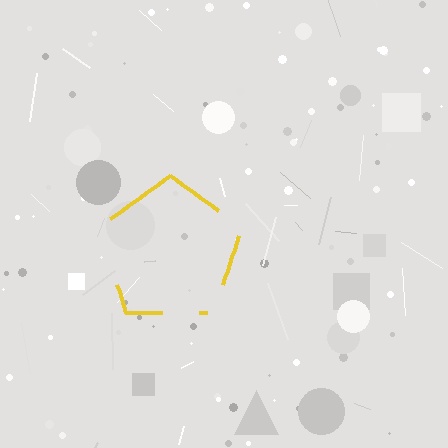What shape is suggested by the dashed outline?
The dashed outline suggests a pentagon.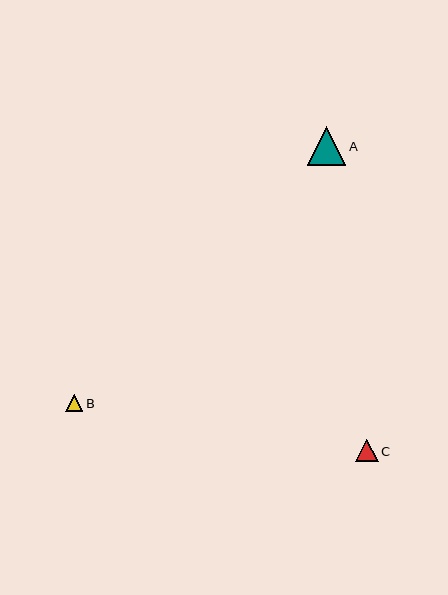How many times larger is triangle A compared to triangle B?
Triangle A is approximately 2.3 times the size of triangle B.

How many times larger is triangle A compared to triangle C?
Triangle A is approximately 1.7 times the size of triangle C.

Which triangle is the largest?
Triangle A is the largest with a size of approximately 38 pixels.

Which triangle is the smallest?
Triangle B is the smallest with a size of approximately 17 pixels.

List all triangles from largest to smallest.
From largest to smallest: A, C, B.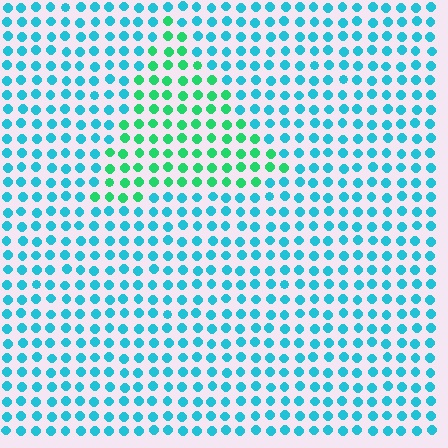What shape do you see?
I see a triangle.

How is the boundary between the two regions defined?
The boundary is defined purely by a slight shift in hue (about 43 degrees). Spacing, size, and orientation are identical on both sides.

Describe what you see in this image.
The image is filled with small cyan elements in a uniform arrangement. A triangle-shaped region is visible where the elements are tinted to a slightly different hue, forming a subtle color boundary.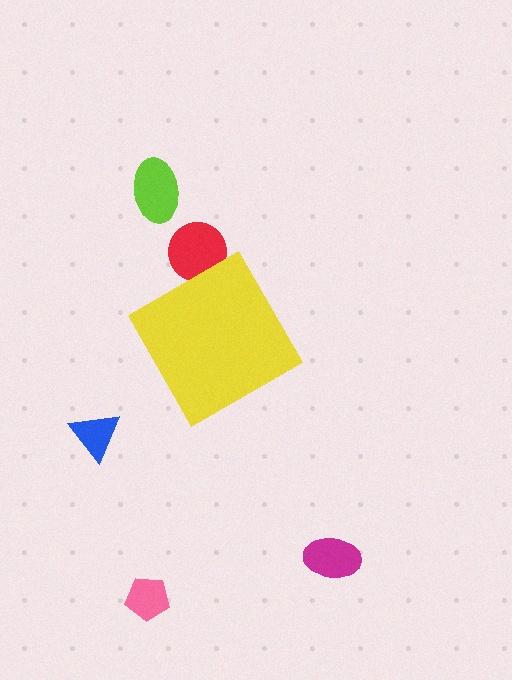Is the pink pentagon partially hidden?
No, the pink pentagon is fully visible.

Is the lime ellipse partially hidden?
No, the lime ellipse is fully visible.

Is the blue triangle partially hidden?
No, the blue triangle is fully visible.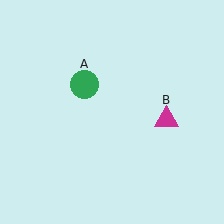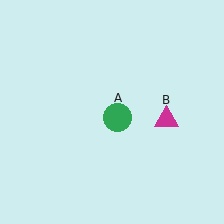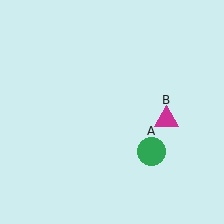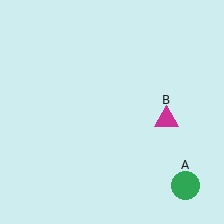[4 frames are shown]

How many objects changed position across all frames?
1 object changed position: green circle (object A).